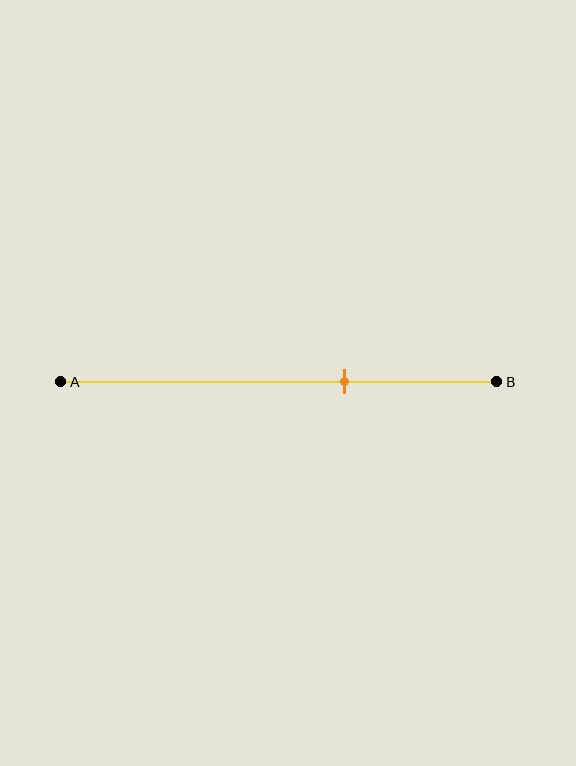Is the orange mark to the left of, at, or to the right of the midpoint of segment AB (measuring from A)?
The orange mark is to the right of the midpoint of segment AB.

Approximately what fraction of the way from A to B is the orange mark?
The orange mark is approximately 65% of the way from A to B.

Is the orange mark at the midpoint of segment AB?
No, the mark is at about 65% from A, not at the 50% midpoint.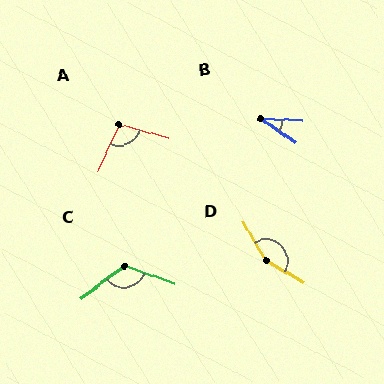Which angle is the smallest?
B, at approximately 32 degrees.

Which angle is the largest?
D, at approximately 151 degrees.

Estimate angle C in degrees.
Approximately 123 degrees.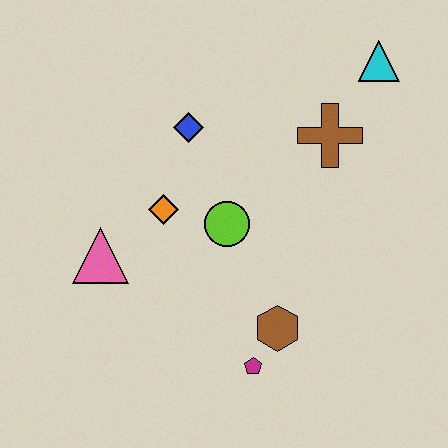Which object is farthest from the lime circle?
The cyan triangle is farthest from the lime circle.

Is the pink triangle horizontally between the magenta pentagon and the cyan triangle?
No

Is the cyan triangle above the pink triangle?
Yes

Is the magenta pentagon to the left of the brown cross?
Yes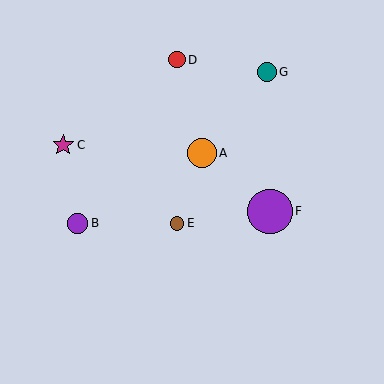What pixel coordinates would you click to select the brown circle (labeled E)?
Click at (177, 223) to select the brown circle E.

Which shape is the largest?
The purple circle (labeled F) is the largest.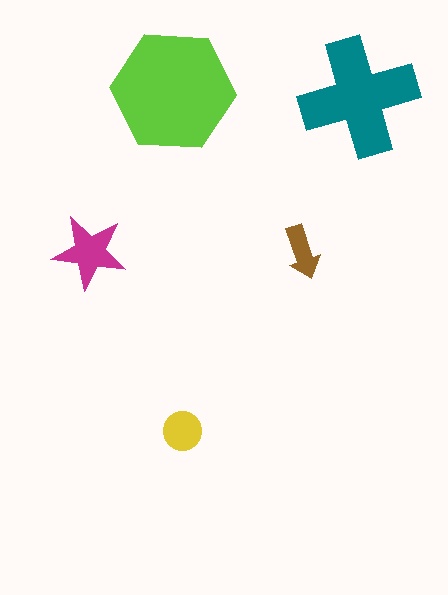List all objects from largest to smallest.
The lime hexagon, the teal cross, the magenta star, the yellow circle, the brown arrow.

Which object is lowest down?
The yellow circle is bottommost.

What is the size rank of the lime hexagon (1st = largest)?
1st.